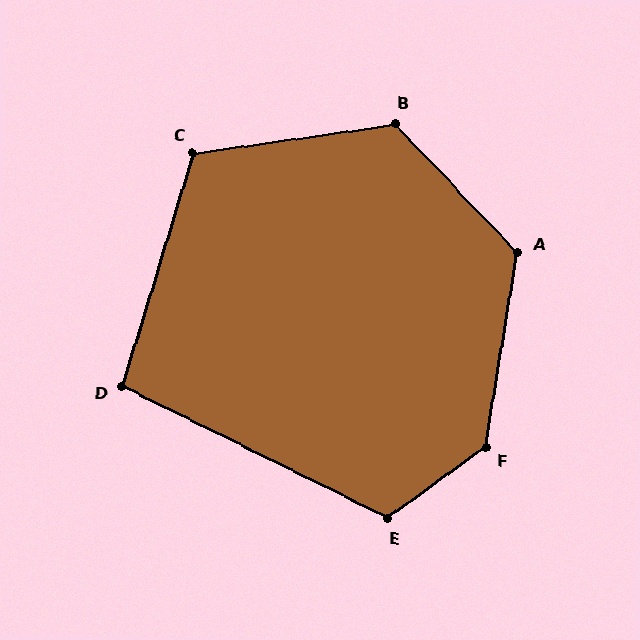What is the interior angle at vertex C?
Approximately 115 degrees (obtuse).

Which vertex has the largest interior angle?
F, at approximately 135 degrees.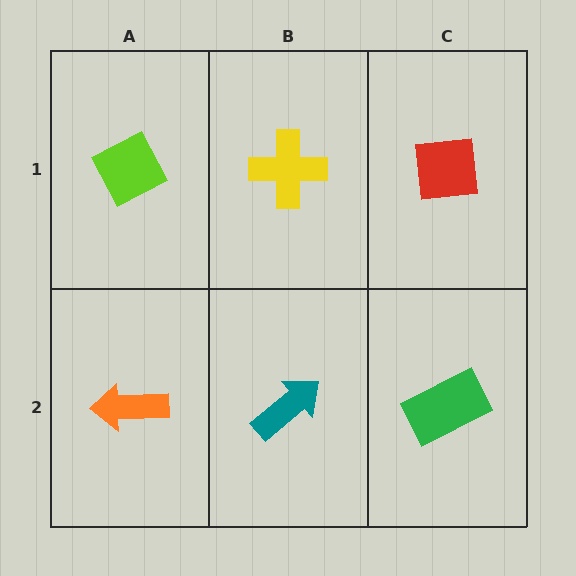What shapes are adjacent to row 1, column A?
An orange arrow (row 2, column A), a yellow cross (row 1, column B).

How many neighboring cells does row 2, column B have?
3.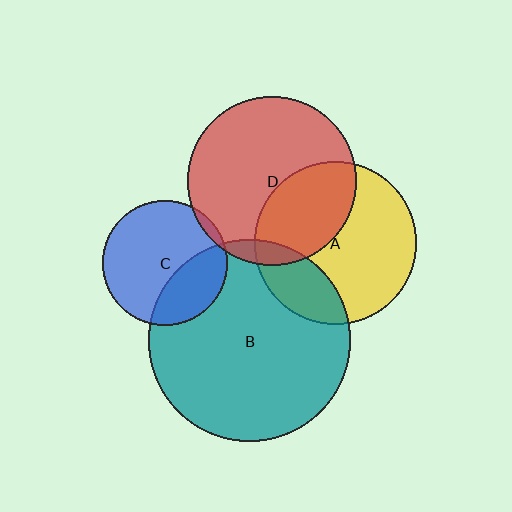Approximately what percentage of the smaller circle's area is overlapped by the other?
Approximately 30%.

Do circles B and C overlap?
Yes.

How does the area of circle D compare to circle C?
Approximately 1.8 times.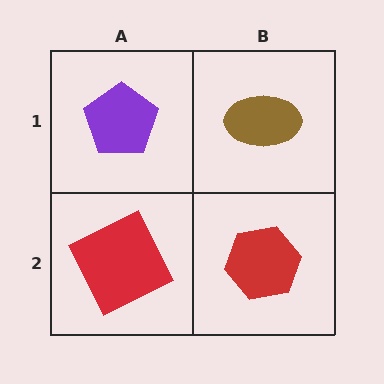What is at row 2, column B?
A red hexagon.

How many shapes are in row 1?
2 shapes.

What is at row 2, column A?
A red square.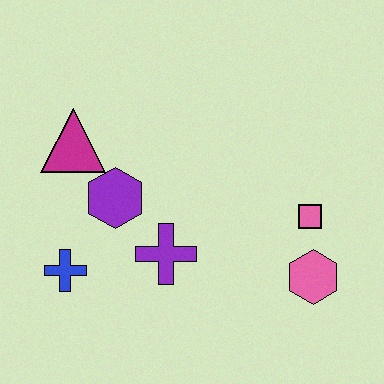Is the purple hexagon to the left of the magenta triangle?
No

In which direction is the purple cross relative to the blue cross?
The purple cross is to the right of the blue cross.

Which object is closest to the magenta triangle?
The purple hexagon is closest to the magenta triangle.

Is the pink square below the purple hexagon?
Yes